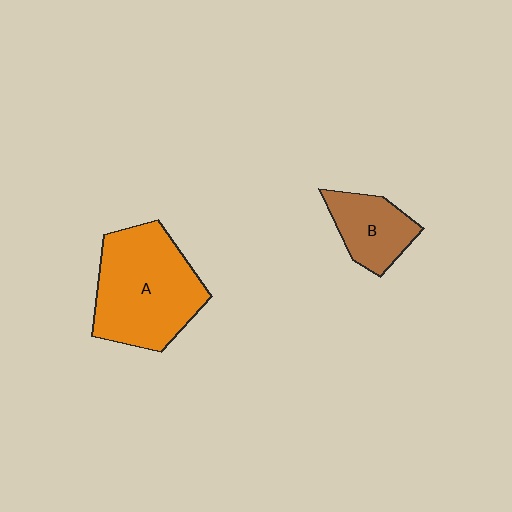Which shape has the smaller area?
Shape B (brown).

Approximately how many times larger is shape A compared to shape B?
Approximately 2.1 times.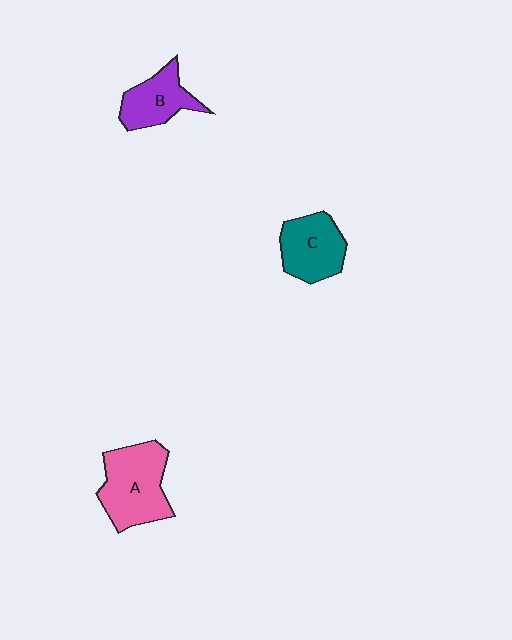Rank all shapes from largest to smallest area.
From largest to smallest: A (pink), C (teal), B (purple).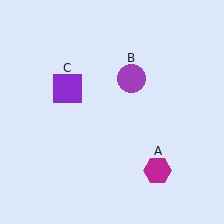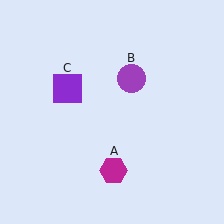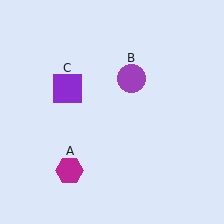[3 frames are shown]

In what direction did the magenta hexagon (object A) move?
The magenta hexagon (object A) moved left.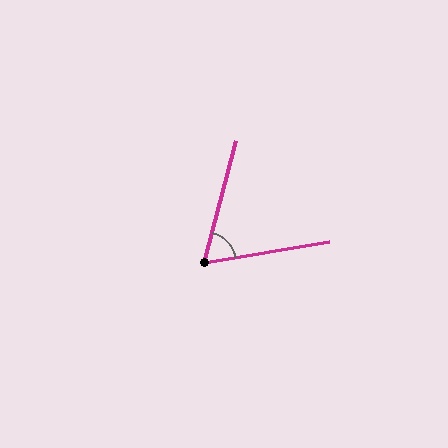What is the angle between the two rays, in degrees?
Approximately 66 degrees.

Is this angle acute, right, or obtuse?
It is acute.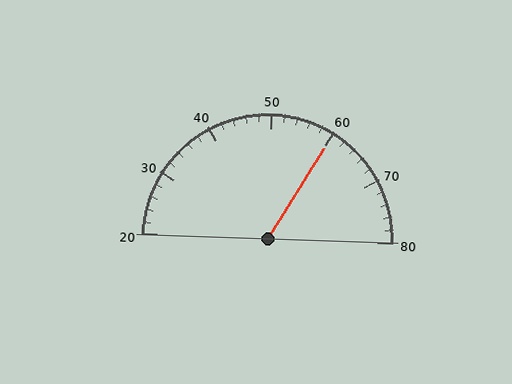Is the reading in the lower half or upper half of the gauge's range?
The reading is in the upper half of the range (20 to 80).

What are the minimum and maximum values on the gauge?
The gauge ranges from 20 to 80.